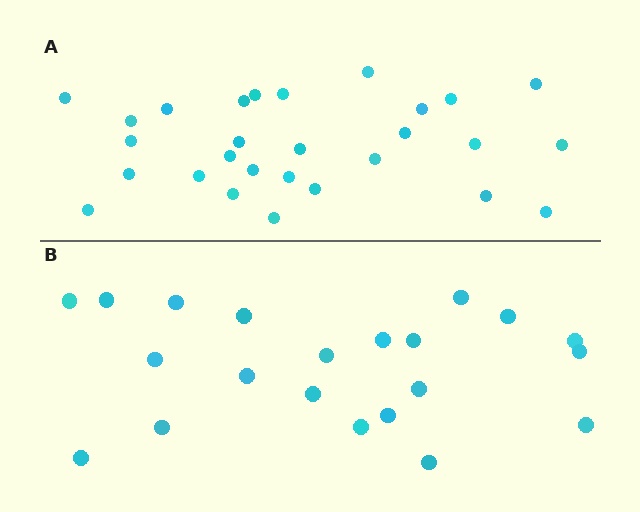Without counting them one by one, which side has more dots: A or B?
Region A (the top region) has more dots.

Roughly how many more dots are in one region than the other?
Region A has roughly 8 or so more dots than region B.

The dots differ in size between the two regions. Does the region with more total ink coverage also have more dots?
No. Region B has more total ink coverage because its dots are larger, but region A actually contains more individual dots. Total area can be misleading — the number of items is what matters here.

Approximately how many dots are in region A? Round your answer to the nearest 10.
About 30 dots. (The exact count is 28, which rounds to 30.)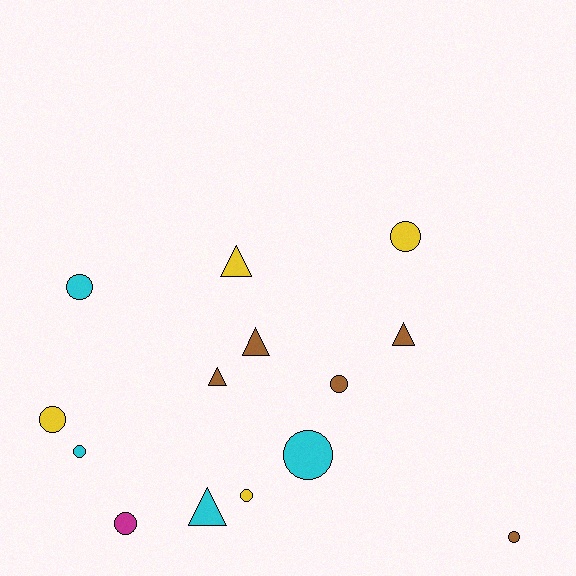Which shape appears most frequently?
Circle, with 9 objects.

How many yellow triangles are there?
There is 1 yellow triangle.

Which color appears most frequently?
Brown, with 5 objects.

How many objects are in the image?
There are 14 objects.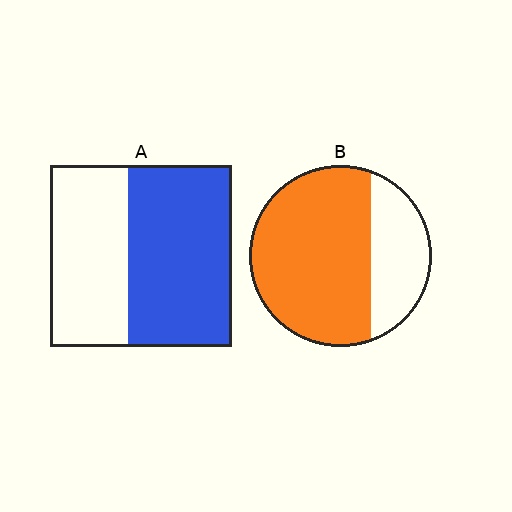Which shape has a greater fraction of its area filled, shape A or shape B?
Shape B.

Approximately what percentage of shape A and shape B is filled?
A is approximately 55% and B is approximately 70%.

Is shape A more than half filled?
Yes.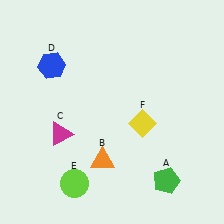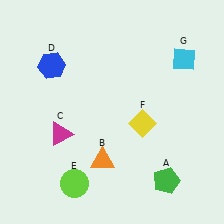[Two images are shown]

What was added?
A cyan diamond (G) was added in Image 2.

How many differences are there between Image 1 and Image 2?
There is 1 difference between the two images.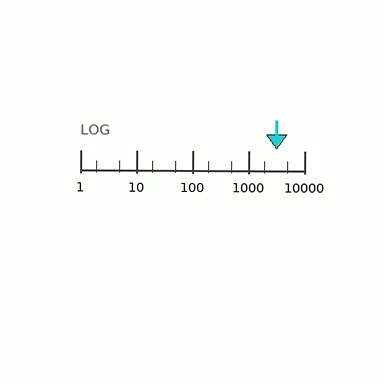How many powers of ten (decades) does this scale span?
The scale spans 4 decades, from 1 to 10000.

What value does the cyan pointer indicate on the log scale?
The pointer indicates approximately 3200.